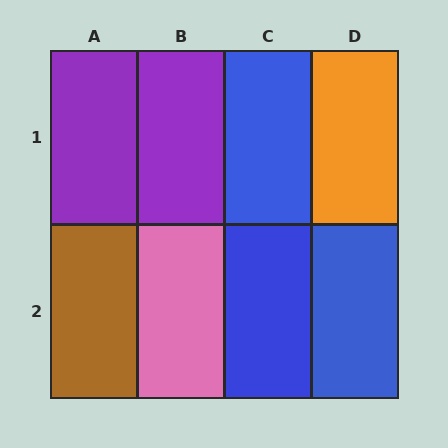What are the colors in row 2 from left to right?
Brown, pink, blue, blue.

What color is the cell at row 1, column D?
Orange.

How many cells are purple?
2 cells are purple.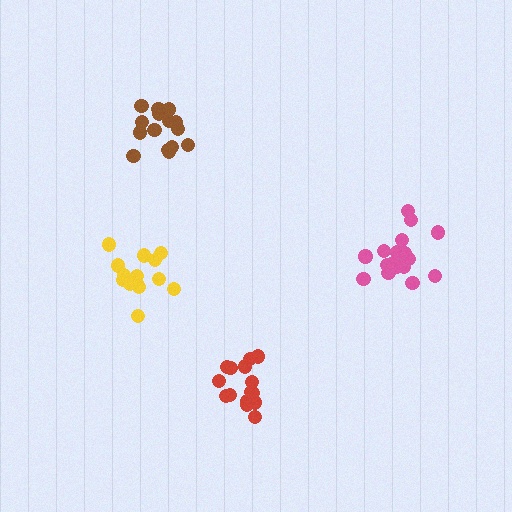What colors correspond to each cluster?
The clusters are colored: yellow, red, pink, brown.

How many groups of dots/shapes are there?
There are 4 groups.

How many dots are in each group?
Group 1: 14 dots, Group 2: 15 dots, Group 3: 19 dots, Group 4: 15 dots (63 total).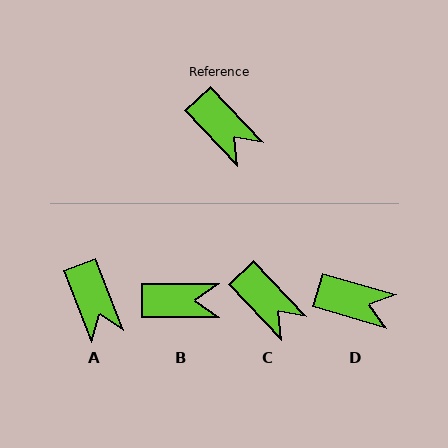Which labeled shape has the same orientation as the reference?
C.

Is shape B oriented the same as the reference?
No, it is off by about 47 degrees.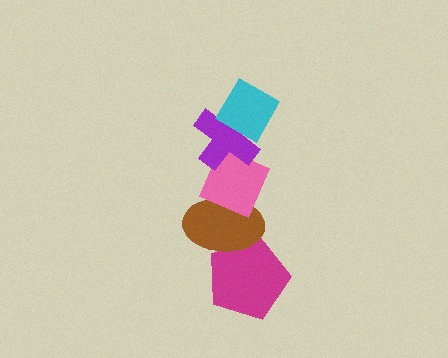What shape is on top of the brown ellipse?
The pink diamond is on top of the brown ellipse.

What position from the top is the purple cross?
The purple cross is 2nd from the top.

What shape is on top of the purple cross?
The cyan diamond is on top of the purple cross.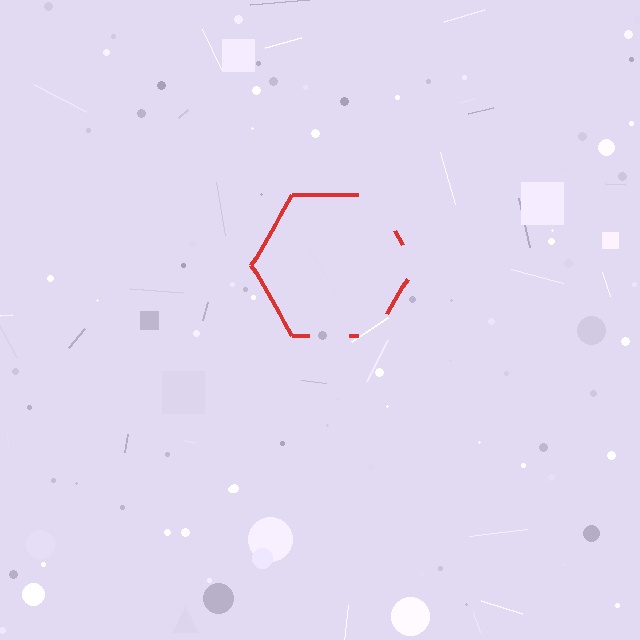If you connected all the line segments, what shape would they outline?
They would outline a hexagon.